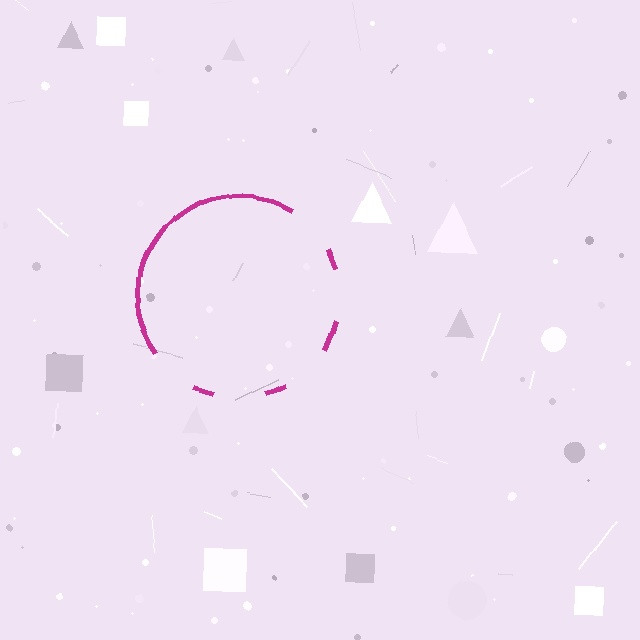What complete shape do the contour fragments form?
The contour fragments form a circle.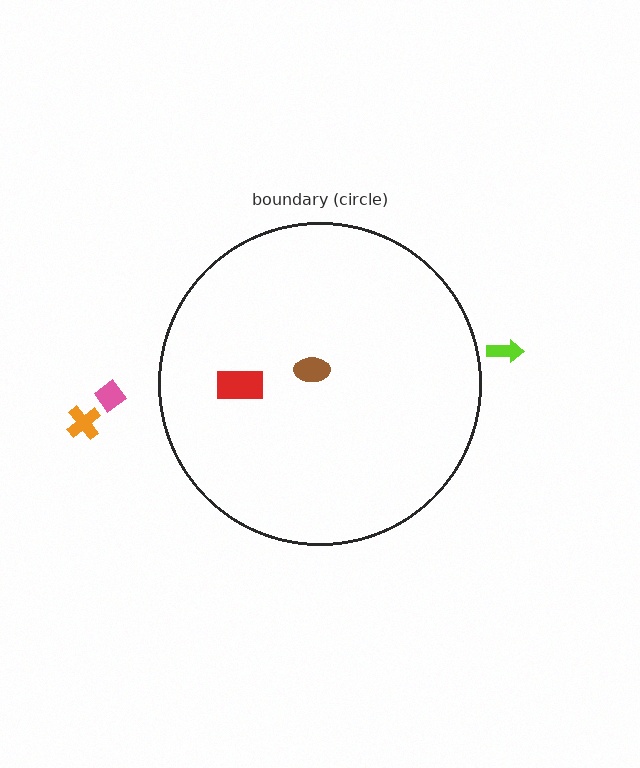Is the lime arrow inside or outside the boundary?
Outside.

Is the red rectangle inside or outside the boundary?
Inside.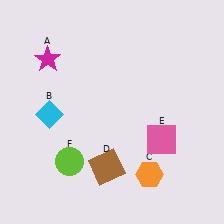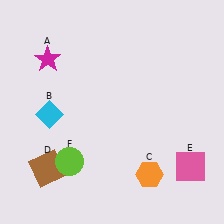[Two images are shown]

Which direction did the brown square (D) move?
The brown square (D) moved left.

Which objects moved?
The objects that moved are: the brown square (D), the pink square (E).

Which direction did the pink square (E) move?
The pink square (E) moved right.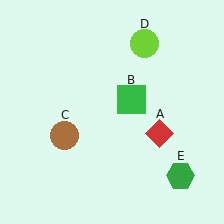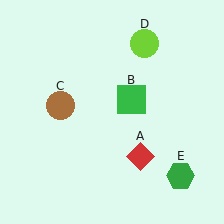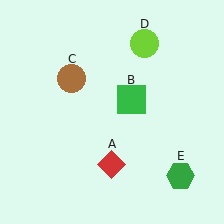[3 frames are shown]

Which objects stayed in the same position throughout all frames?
Green square (object B) and lime circle (object D) and green hexagon (object E) remained stationary.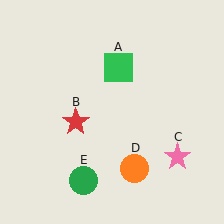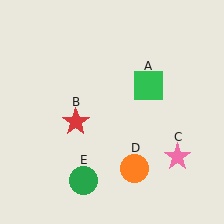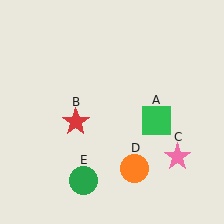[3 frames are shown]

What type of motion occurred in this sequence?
The green square (object A) rotated clockwise around the center of the scene.